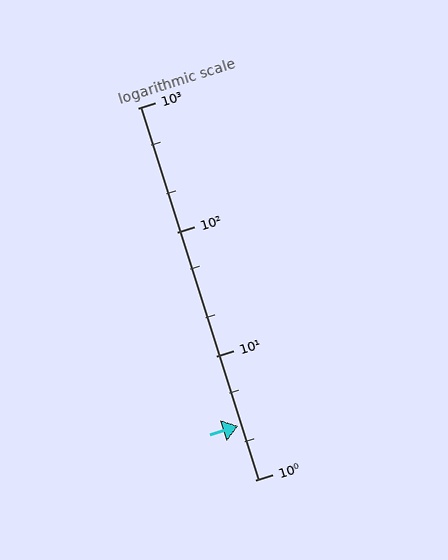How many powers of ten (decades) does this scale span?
The scale spans 3 decades, from 1 to 1000.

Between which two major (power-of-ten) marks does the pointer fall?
The pointer is between 1 and 10.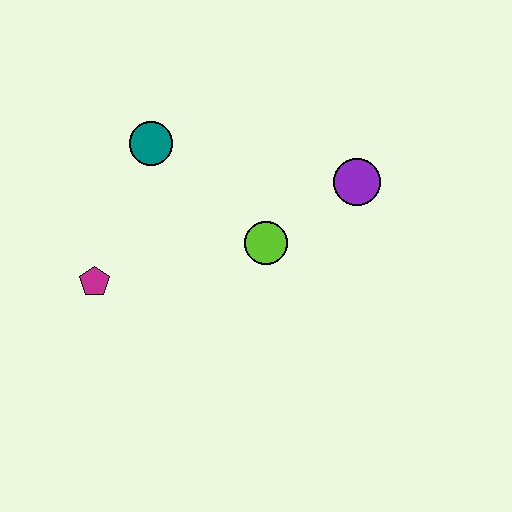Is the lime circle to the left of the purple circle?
Yes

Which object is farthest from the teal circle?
The purple circle is farthest from the teal circle.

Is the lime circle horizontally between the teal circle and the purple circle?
Yes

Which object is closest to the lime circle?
The purple circle is closest to the lime circle.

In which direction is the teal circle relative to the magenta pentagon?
The teal circle is above the magenta pentagon.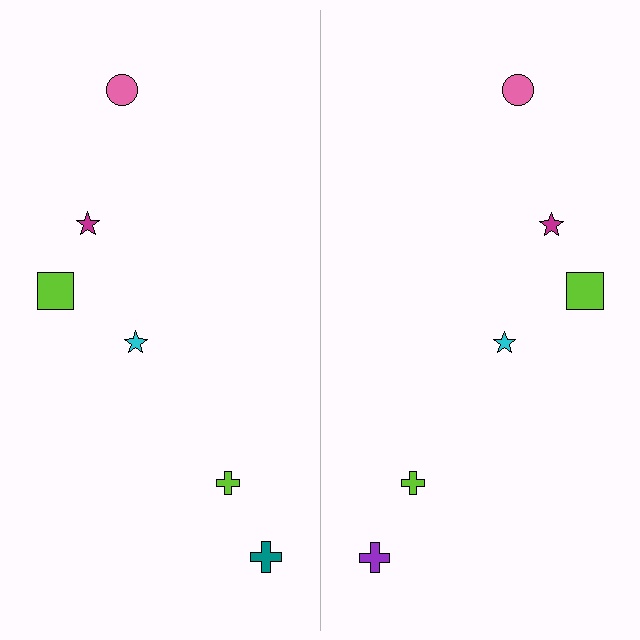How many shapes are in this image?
There are 12 shapes in this image.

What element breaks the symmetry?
The purple cross on the right side breaks the symmetry — its mirror counterpart is teal.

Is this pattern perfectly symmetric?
No, the pattern is not perfectly symmetric. The purple cross on the right side breaks the symmetry — its mirror counterpart is teal.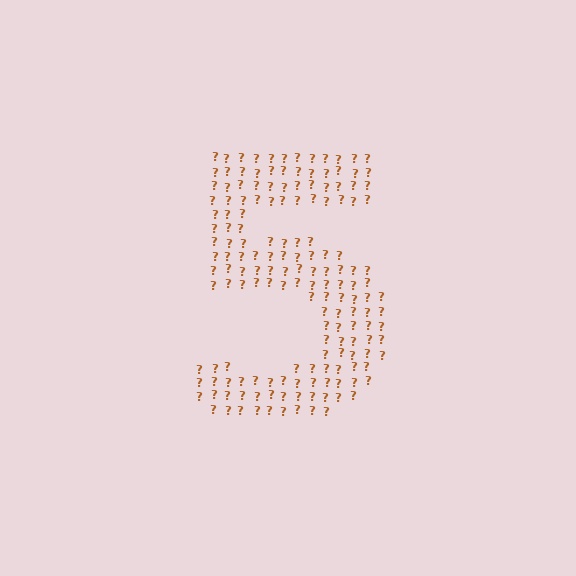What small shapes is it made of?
It is made of small question marks.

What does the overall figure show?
The overall figure shows the digit 5.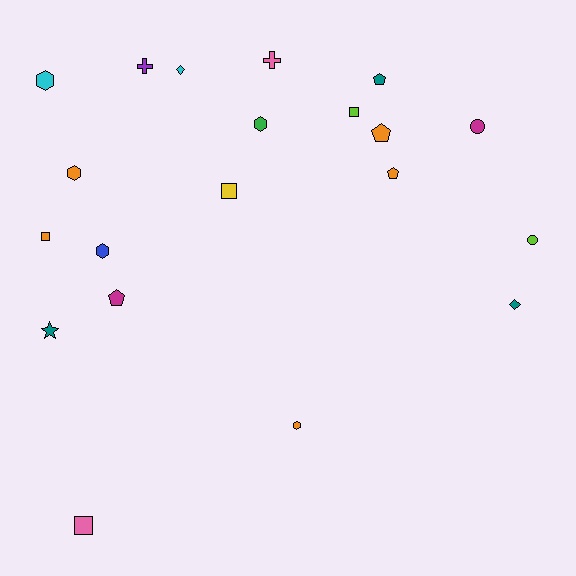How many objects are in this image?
There are 20 objects.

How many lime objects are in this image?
There are 2 lime objects.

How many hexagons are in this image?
There are 5 hexagons.